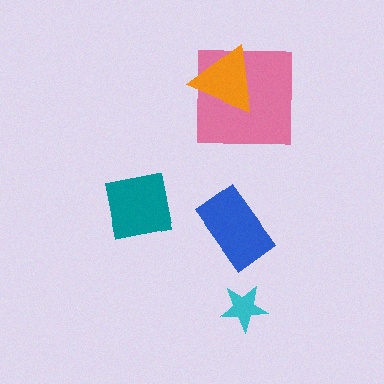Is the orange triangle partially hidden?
No, no other shape covers it.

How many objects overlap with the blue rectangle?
0 objects overlap with the blue rectangle.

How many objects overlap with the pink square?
1 object overlaps with the pink square.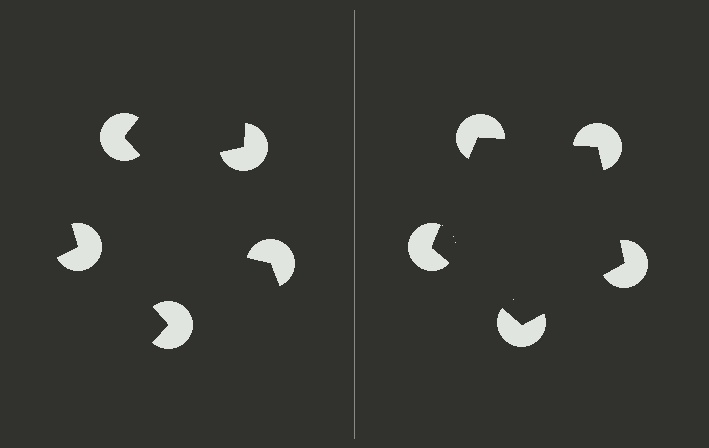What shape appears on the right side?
An illusory pentagon.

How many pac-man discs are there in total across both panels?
10 — 5 on each side.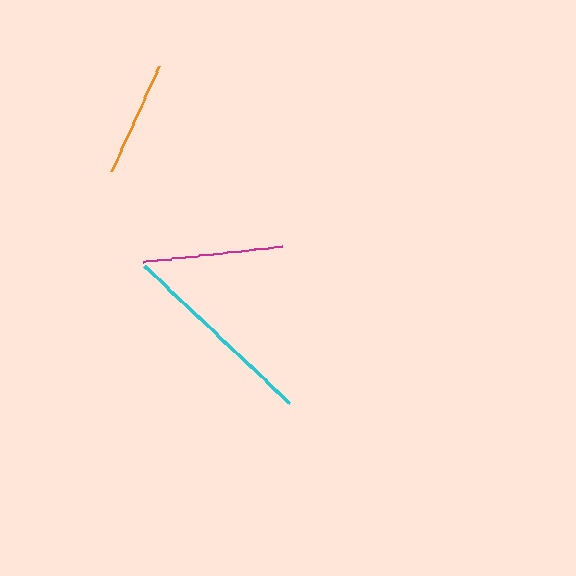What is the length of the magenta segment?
The magenta segment is approximately 140 pixels long.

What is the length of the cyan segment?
The cyan segment is approximately 201 pixels long.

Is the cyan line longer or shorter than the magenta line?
The cyan line is longer than the magenta line.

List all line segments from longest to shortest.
From longest to shortest: cyan, magenta, orange.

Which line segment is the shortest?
The orange line is the shortest at approximately 116 pixels.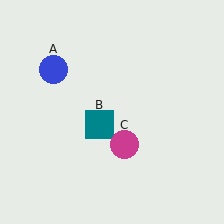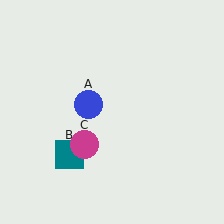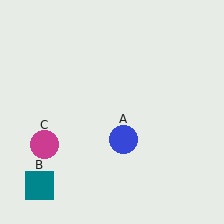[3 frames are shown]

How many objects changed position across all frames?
3 objects changed position: blue circle (object A), teal square (object B), magenta circle (object C).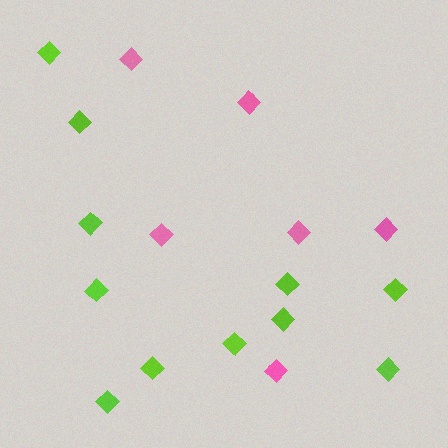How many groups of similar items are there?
There are 2 groups: one group of pink diamonds (6) and one group of lime diamonds (11).